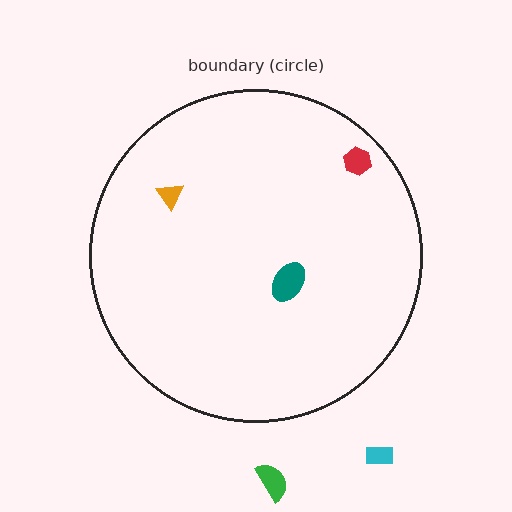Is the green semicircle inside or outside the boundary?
Outside.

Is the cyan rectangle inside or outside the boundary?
Outside.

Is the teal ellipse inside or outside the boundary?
Inside.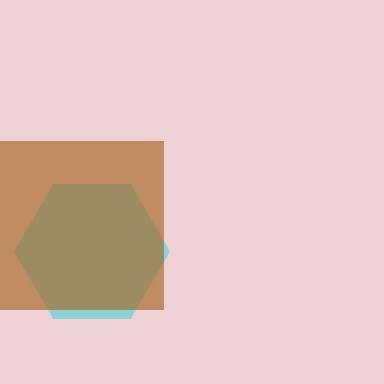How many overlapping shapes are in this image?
There are 2 overlapping shapes in the image.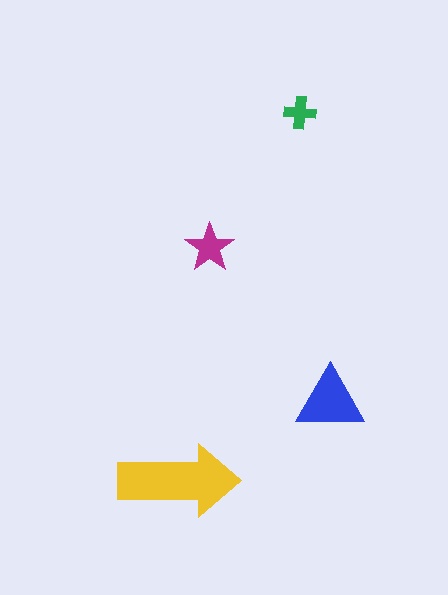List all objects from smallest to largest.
The green cross, the magenta star, the blue triangle, the yellow arrow.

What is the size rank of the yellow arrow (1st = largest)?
1st.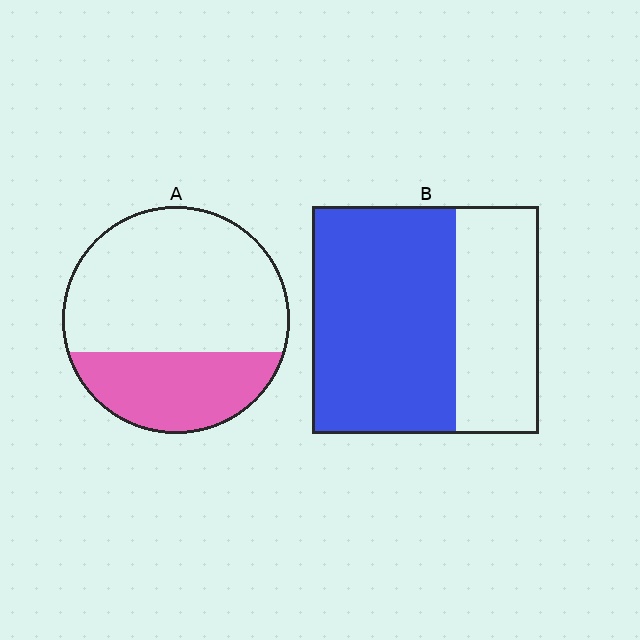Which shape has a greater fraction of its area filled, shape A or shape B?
Shape B.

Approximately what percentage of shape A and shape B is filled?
A is approximately 30% and B is approximately 65%.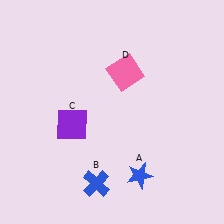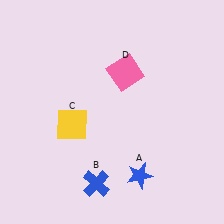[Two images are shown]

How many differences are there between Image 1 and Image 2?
There is 1 difference between the two images.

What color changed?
The square (C) changed from purple in Image 1 to yellow in Image 2.